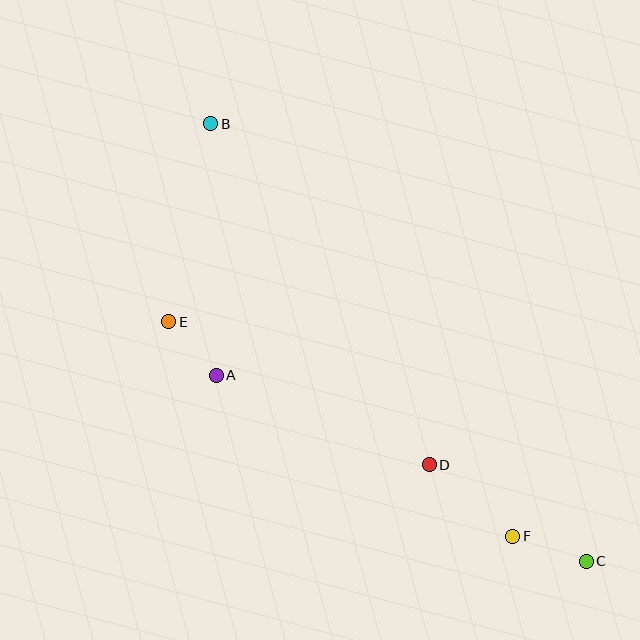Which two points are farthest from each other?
Points B and C are farthest from each other.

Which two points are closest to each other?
Points A and E are closest to each other.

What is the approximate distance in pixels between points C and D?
The distance between C and D is approximately 184 pixels.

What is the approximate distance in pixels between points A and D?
The distance between A and D is approximately 231 pixels.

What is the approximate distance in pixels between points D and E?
The distance between D and E is approximately 297 pixels.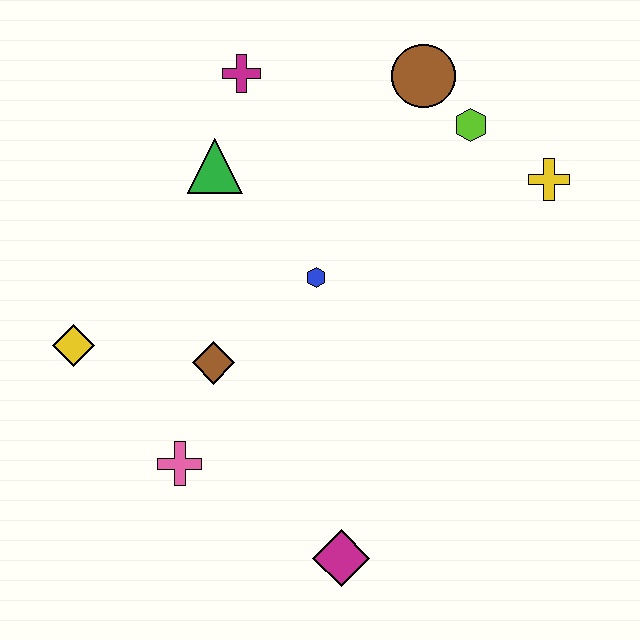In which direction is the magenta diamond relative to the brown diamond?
The magenta diamond is below the brown diamond.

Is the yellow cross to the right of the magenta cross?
Yes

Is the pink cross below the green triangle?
Yes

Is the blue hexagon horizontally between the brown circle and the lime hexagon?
No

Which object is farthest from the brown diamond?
The yellow cross is farthest from the brown diamond.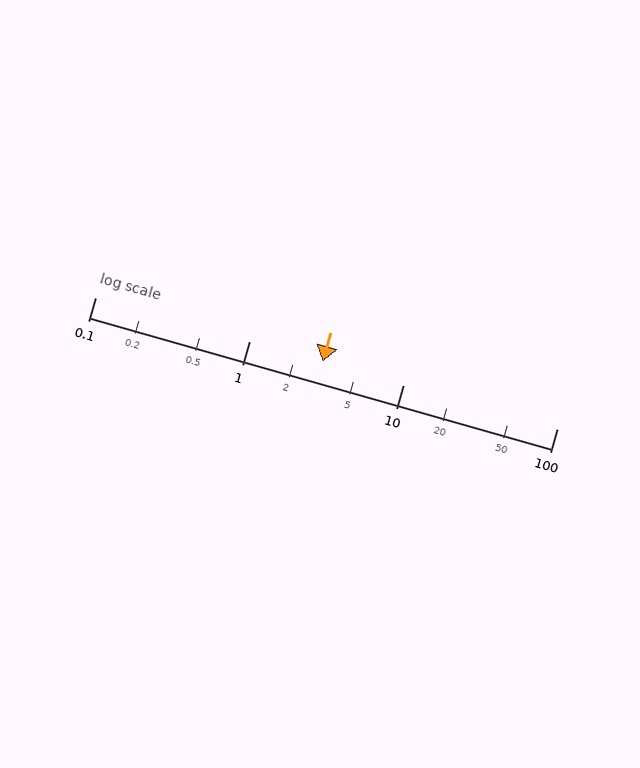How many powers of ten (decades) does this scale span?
The scale spans 3 decades, from 0.1 to 100.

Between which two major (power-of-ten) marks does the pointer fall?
The pointer is between 1 and 10.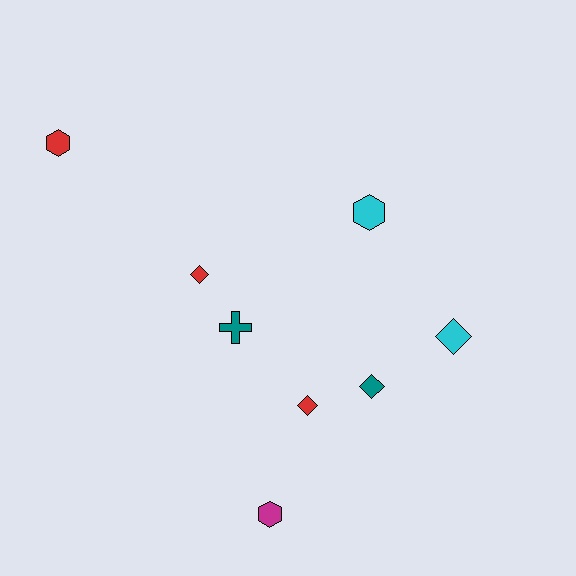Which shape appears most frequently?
Diamond, with 4 objects.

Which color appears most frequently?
Red, with 3 objects.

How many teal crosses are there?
There is 1 teal cross.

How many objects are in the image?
There are 8 objects.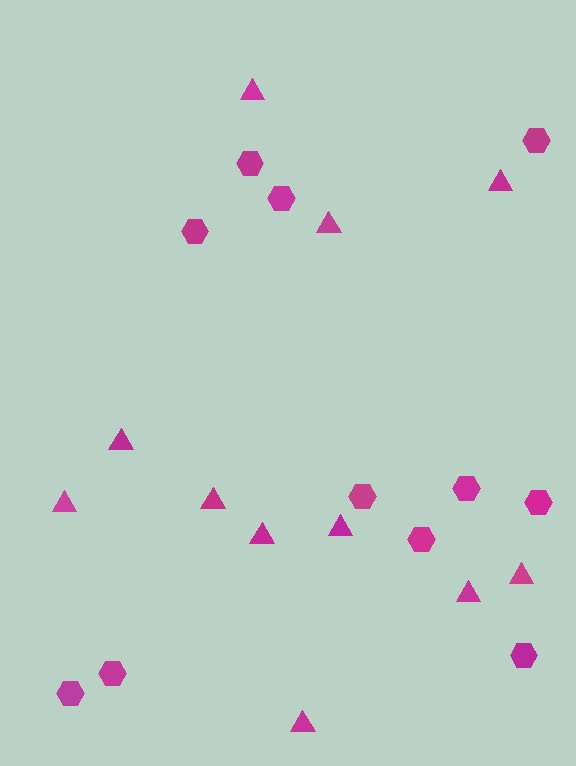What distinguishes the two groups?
There are 2 groups: one group of triangles (11) and one group of hexagons (11).